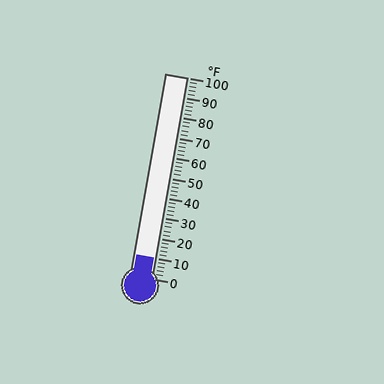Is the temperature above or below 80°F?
The temperature is below 80°F.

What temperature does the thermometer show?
The thermometer shows approximately 10°F.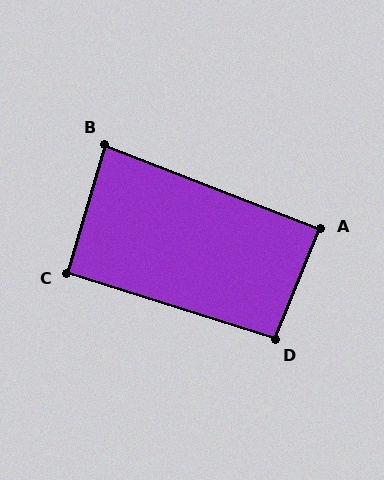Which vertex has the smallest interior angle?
B, at approximately 85 degrees.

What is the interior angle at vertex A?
Approximately 89 degrees (approximately right).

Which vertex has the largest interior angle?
D, at approximately 95 degrees.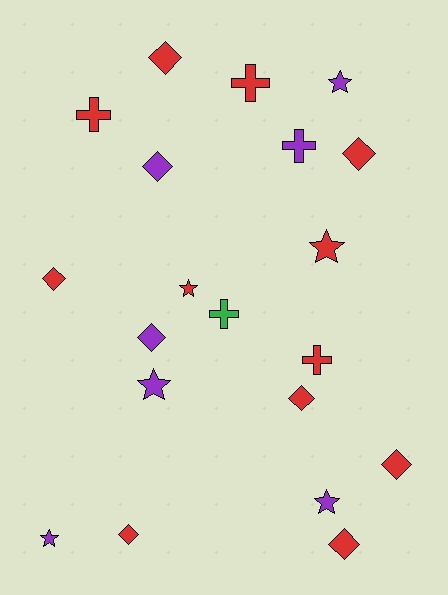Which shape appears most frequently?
Diamond, with 9 objects.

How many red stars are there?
There are 2 red stars.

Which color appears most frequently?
Red, with 12 objects.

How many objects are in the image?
There are 20 objects.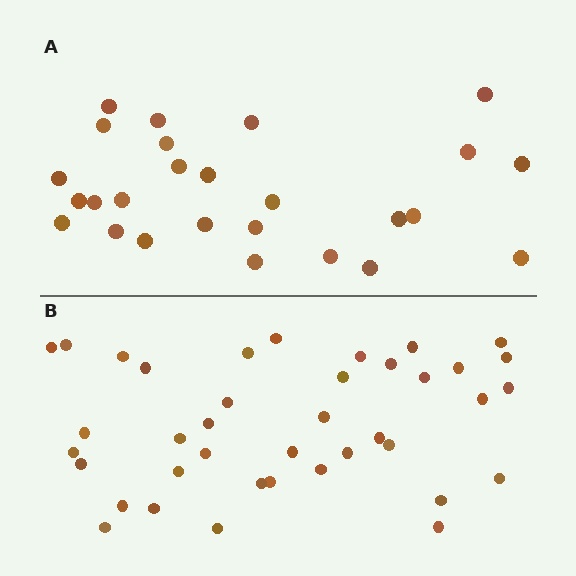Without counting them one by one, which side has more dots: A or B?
Region B (the bottom region) has more dots.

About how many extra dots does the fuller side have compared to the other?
Region B has approximately 15 more dots than region A.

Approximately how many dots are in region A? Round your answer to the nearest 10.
About 30 dots. (The exact count is 26, which rounds to 30.)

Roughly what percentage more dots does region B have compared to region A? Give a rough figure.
About 50% more.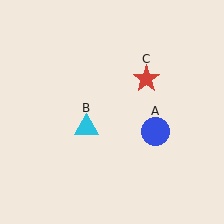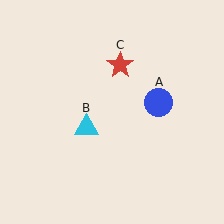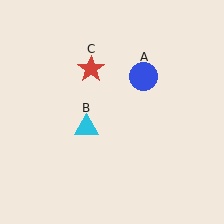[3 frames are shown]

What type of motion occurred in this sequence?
The blue circle (object A), red star (object C) rotated counterclockwise around the center of the scene.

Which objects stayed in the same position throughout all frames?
Cyan triangle (object B) remained stationary.